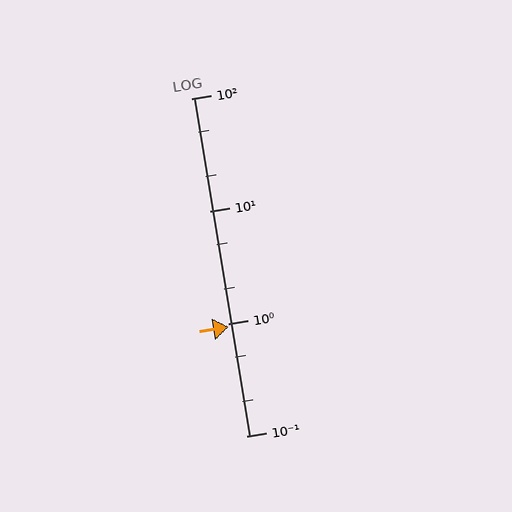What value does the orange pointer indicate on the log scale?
The pointer indicates approximately 0.93.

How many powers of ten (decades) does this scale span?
The scale spans 3 decades, from 0.1 to 100.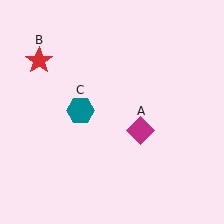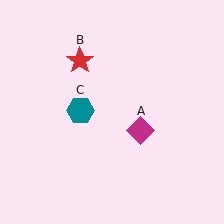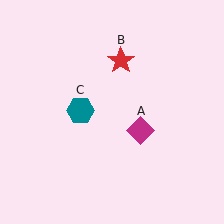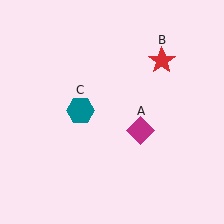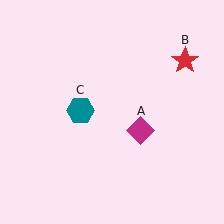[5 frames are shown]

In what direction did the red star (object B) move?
The red star (object B) moved right.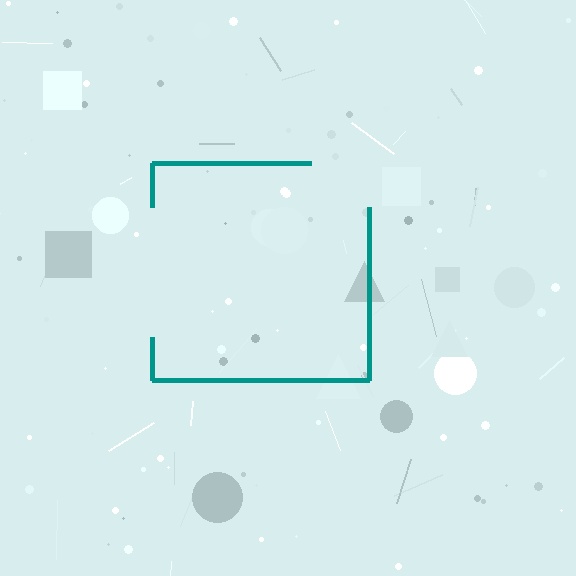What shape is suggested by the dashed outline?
The dashed outline suggests a square.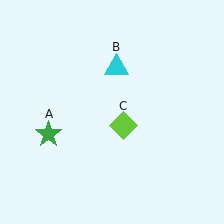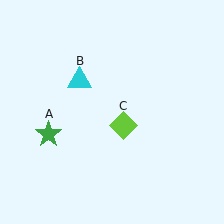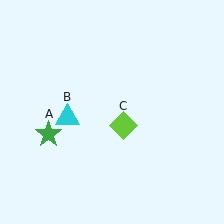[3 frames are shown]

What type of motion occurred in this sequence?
The cyan triangle (object B) rotated counterclockwise around the center of the scene.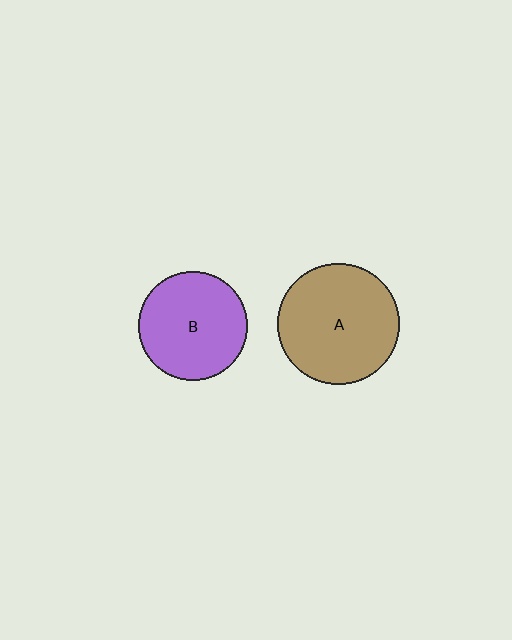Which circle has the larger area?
Circle A (brown).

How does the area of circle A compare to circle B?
Approximately 1.2 times.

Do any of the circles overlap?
No, none of the circles overlap.